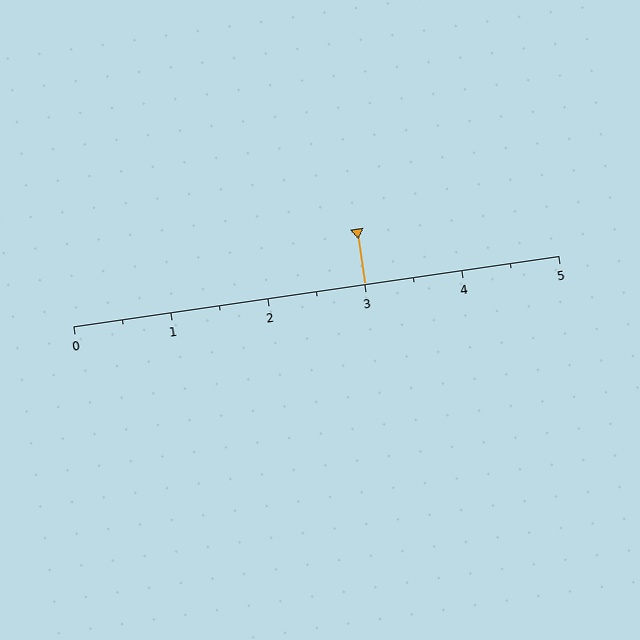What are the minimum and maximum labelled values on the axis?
The axis runs from 0 to 5.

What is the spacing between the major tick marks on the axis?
The major ticks are spaced 1 apart.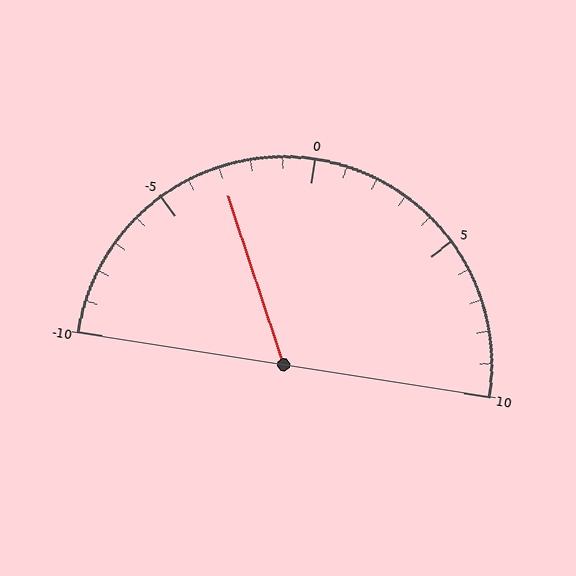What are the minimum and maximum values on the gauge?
The gauge ranges from -10 to 10.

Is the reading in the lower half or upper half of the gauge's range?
The reading is in the lower half of the range (-10 to 10).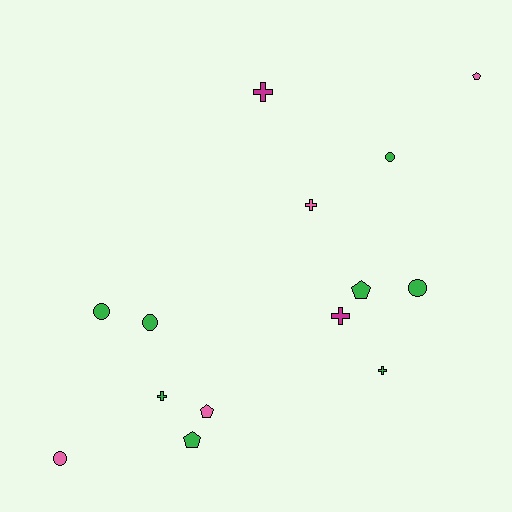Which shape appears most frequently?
Cross, with 5 objects.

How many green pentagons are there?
There are 2 green pentagons.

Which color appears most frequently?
Green, with 8 objects.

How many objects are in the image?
There are 14 objects.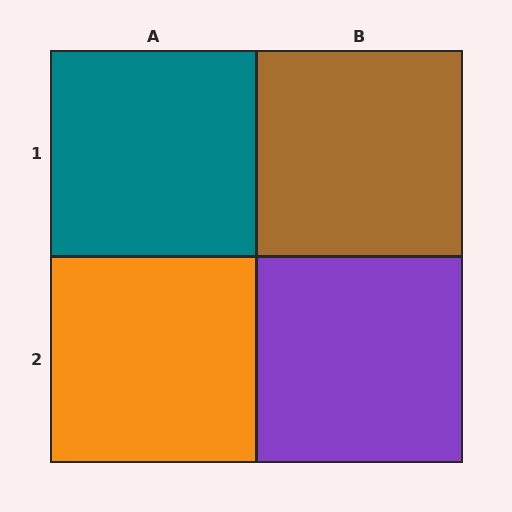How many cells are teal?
1 cell is teal.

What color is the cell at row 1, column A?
Teal.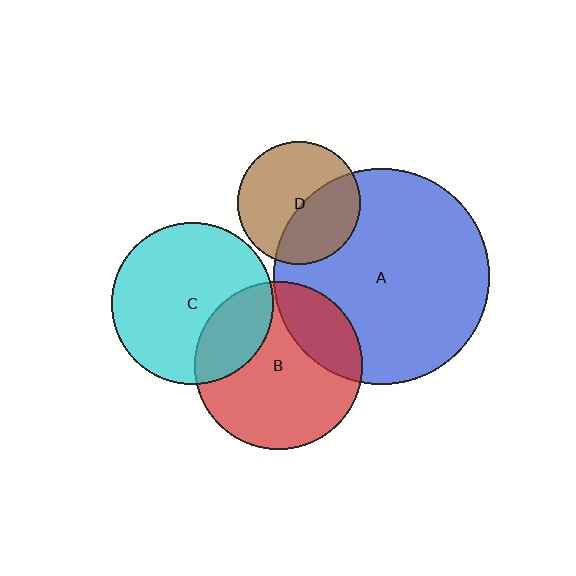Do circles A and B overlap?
Yes.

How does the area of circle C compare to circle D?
Approximately 1.7 times.